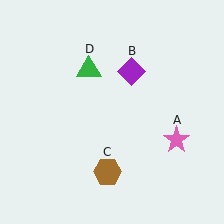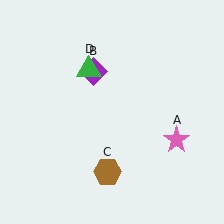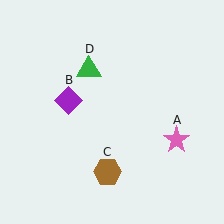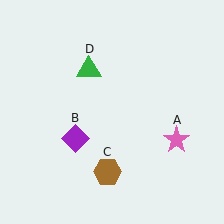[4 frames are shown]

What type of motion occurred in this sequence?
The purple diamond (object B) rotated counterclockwise around the center of the scene.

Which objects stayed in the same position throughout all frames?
Pink star (object A) and brown hexagon (object C) and green triangle (object D) remained stationary.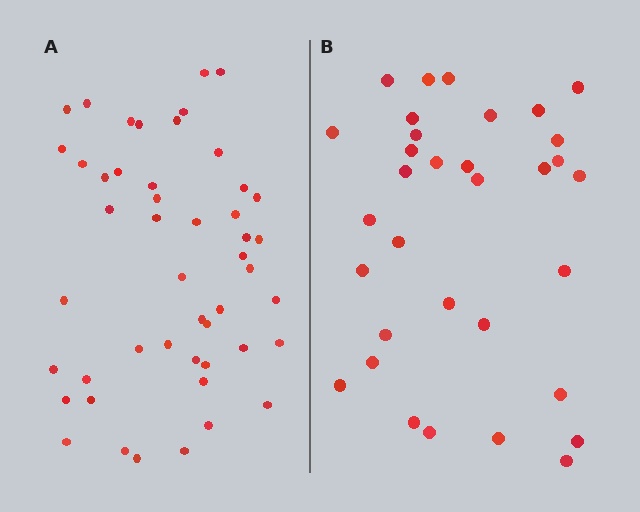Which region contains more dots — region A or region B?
Region A (the left region) has more dots.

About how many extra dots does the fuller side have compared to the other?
Region A has approximately 15 more dots than region B.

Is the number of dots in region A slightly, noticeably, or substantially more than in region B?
Region A has substantially more. The ratio is roughly 1.5 to 1.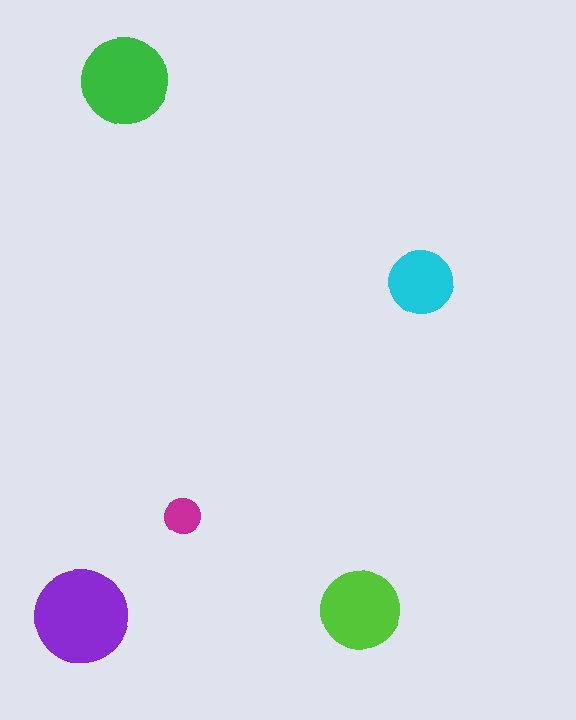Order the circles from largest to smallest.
the purple one, the green one, the lime one, the cyan one, the magenta one.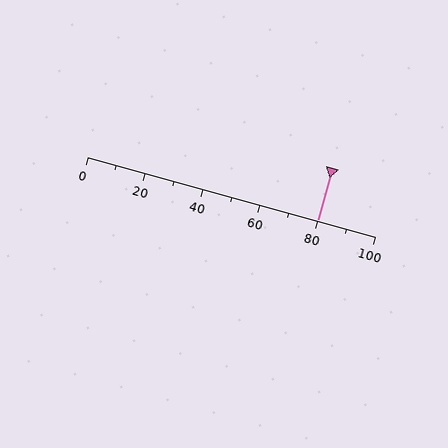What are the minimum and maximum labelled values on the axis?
The axis runs from 0 to 100.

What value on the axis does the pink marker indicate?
The marker indicates approximately 80.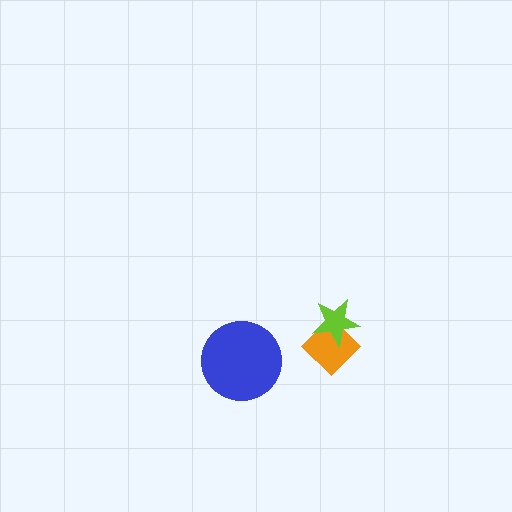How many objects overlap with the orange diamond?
1 object overlaps with the orange diamond.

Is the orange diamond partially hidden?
Yes, it is partially covered by another shape.